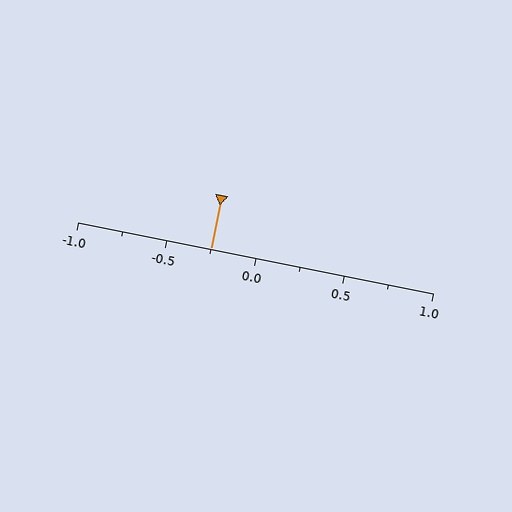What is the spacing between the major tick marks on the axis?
The major ticks are spaced 0.5 apart.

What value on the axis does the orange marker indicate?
The marker indicates approximately -0.25.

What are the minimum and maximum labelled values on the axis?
The axis runs from -1.0 to 1.0.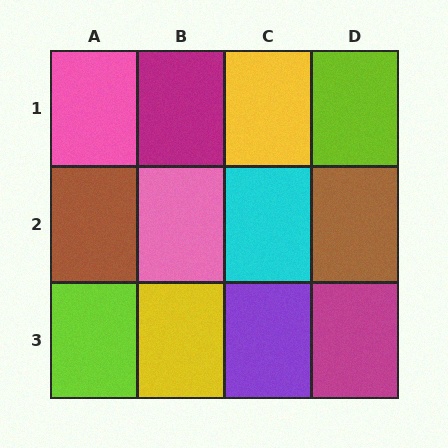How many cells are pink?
2 cells are pink.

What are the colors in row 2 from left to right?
Brown, pink, cyan, brown.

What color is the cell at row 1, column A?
Pink.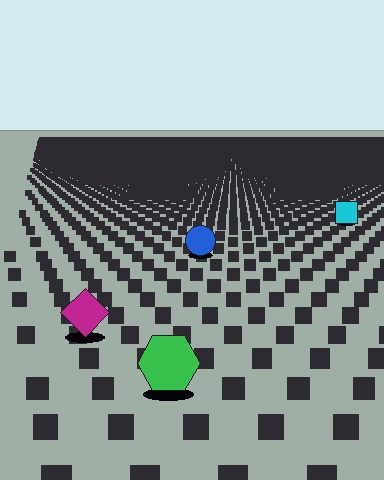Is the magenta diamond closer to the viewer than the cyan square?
Yes. The magenta diamond is closer — you can tell from the texture gradient: the ground texture is coarser near it.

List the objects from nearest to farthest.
From nearest to farthest: the green hexagon, the magenta diamond, the blue circle, the cyan square.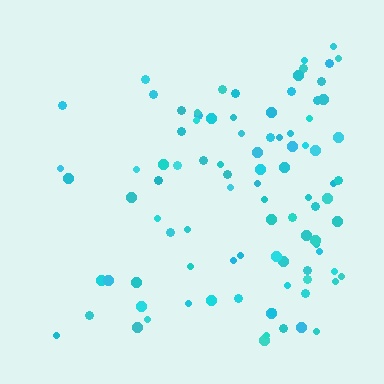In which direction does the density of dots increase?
From left to right, with the right side densest.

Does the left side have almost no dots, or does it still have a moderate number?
Still a moderate number, just noticeably fewer than the right.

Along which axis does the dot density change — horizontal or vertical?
Horizontal.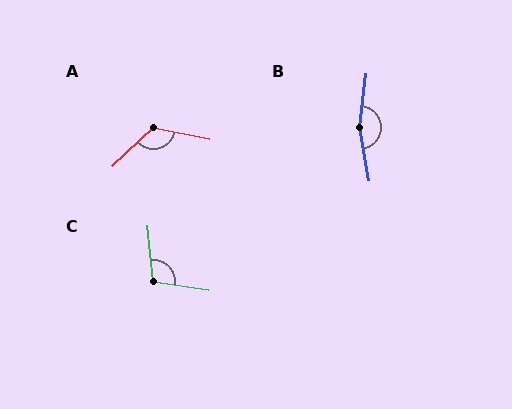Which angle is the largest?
B, at approximately 163 degrees.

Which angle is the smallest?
C, at approximately 104 degrees.